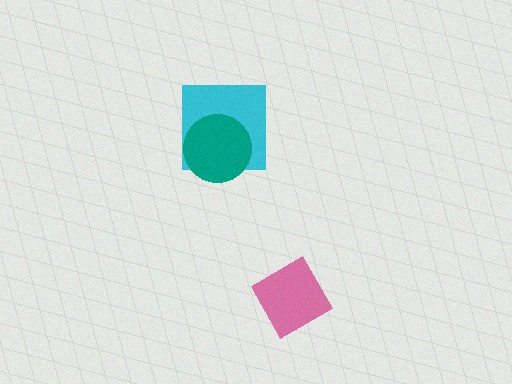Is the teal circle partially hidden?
No, no other shape covers it.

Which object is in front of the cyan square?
The teal circle is in front of the cyan square.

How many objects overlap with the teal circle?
1 object overlaps with the teal circle.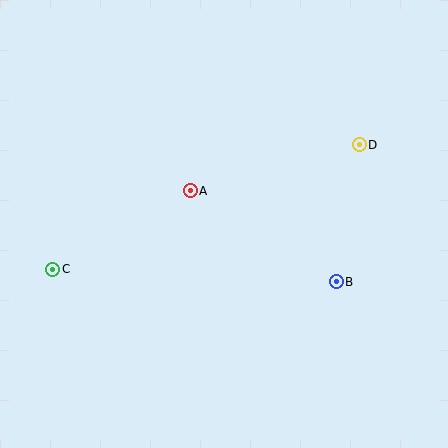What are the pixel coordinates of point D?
Point D is at (359, 145).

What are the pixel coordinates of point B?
Point B is at (336, 282).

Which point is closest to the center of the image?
Point A at (190, 191) is closest to the center.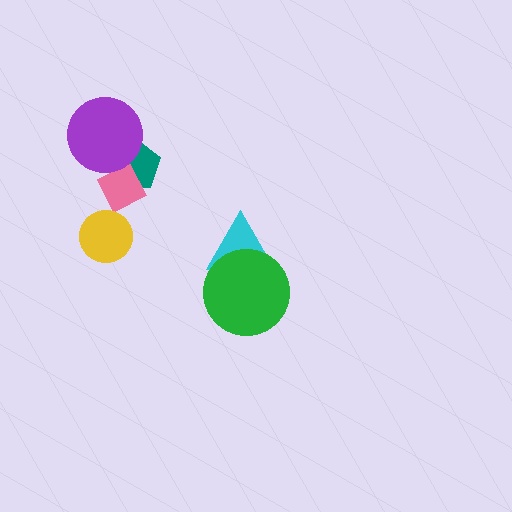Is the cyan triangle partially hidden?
Yes, it is partially covered by another shape.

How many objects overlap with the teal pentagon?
2 objects overlap with the teal pentagon.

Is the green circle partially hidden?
No, no other shape covers it.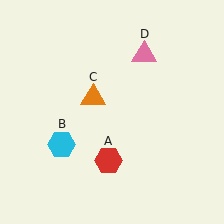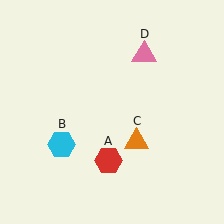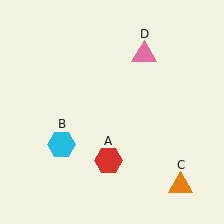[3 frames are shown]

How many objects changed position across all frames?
1 object changed position: orange triangle (object C).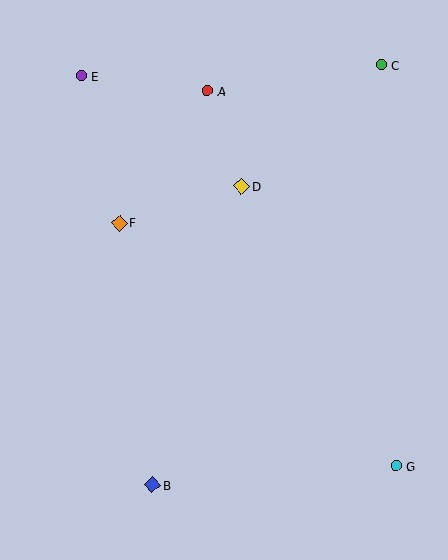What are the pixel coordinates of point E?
Point E is at (82, 76).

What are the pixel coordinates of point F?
Point F is at (119, 223).